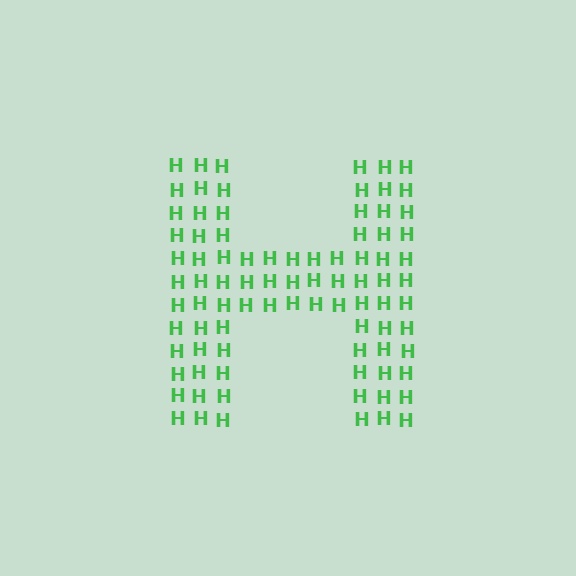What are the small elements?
The small elements are letter H's.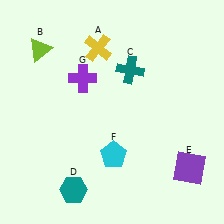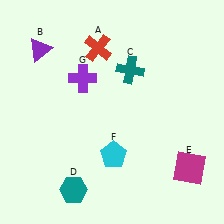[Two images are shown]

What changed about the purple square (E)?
In Image 1, E is purple. In Image 2, it changed to magenta.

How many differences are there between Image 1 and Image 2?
There are 3 differences between the two images.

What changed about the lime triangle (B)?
In Image 1, B is lime. In Image 2, it changed to purple.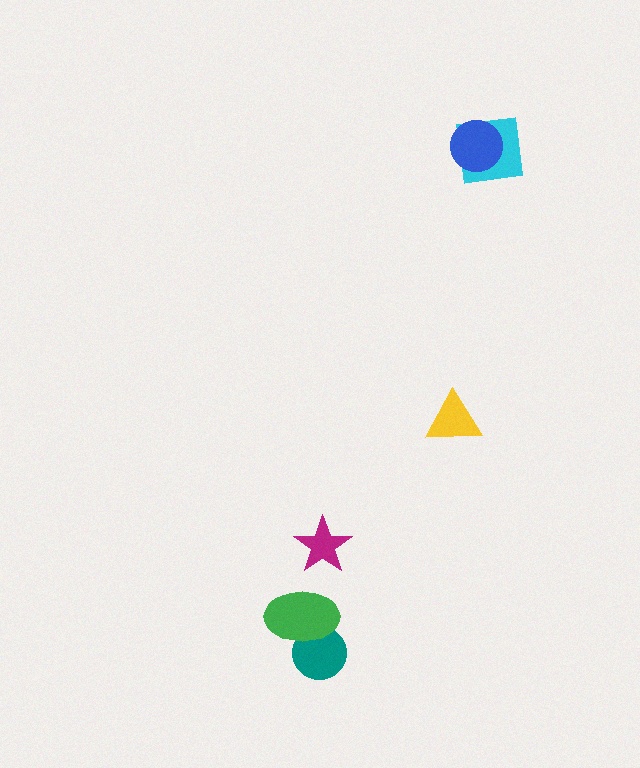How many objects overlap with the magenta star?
0 objects overlap with the magenta star.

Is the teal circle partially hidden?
Yes, it is partially covered by another shape.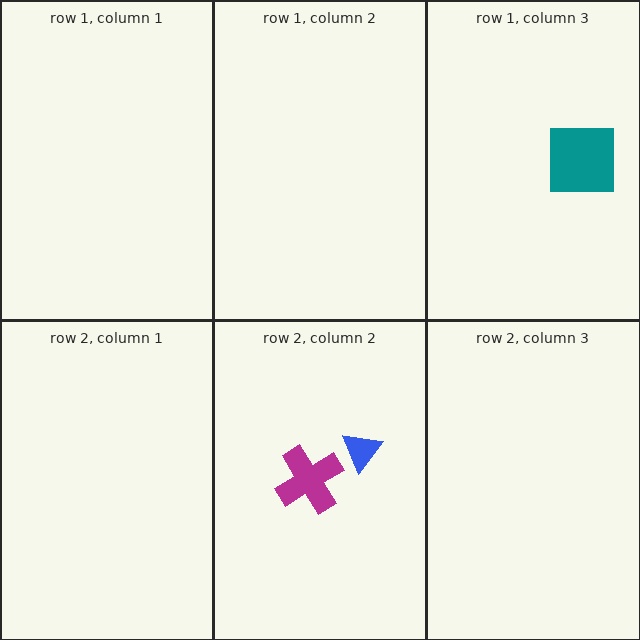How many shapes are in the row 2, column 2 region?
2.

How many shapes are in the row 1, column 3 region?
1.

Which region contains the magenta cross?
The row 2, column 2 region.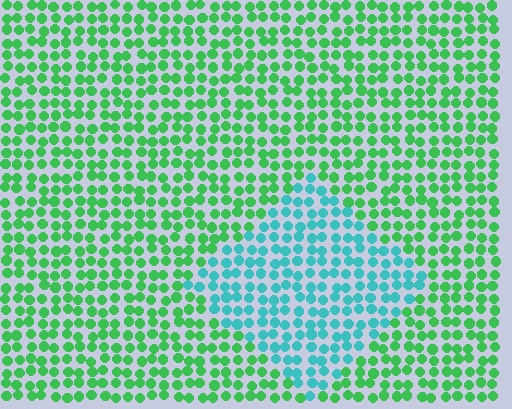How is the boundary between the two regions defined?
The boundary is defined purely by a slight shift in hue (about 50 degrees). Spacing, size, and orientation are identical on both sides.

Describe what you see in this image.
The image is filled with small green elements in a uniform arrangement. A diamond-shaped region is visible where the elements are tinted to a slightly different hue, forming a subtle color boundary.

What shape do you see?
I see a diamond.